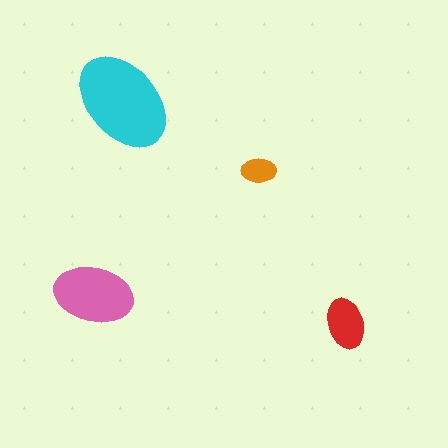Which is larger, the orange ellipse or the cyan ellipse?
The cyan one.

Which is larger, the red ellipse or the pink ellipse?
The pink one.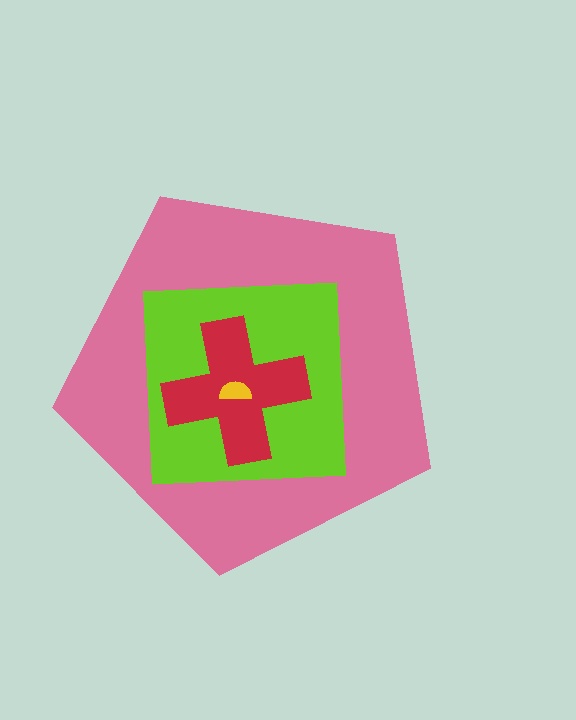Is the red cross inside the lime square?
Yes.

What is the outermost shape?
The pink pentagon.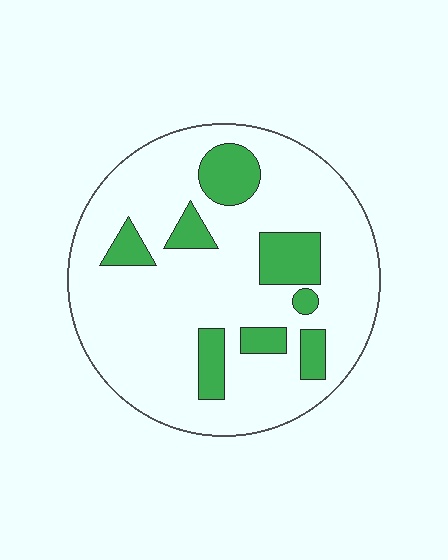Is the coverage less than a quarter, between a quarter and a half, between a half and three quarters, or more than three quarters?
Less than a quarter.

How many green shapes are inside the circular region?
8.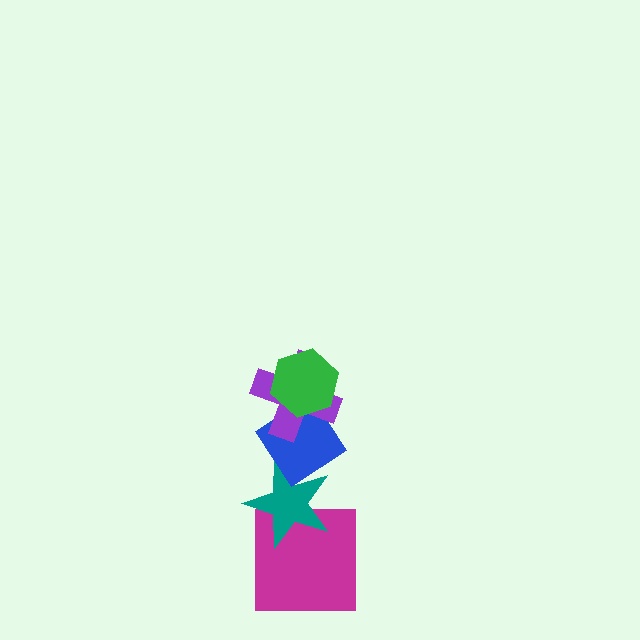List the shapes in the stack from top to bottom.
From top to bottom: the green hexagon, the purple cross, the blue diamond, the teal star, the magenta square.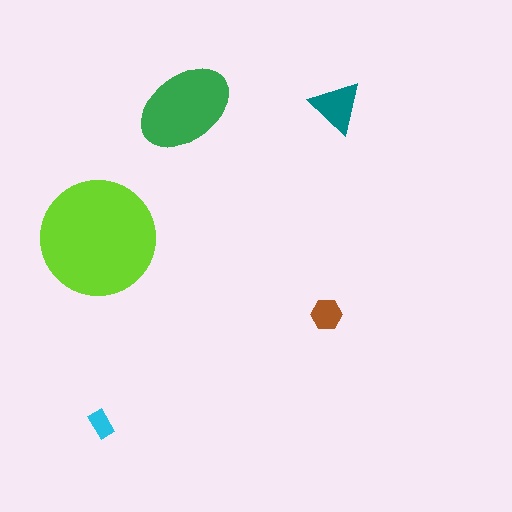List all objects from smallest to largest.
The cyan rectangle, the brown hexagon, the teal triangle, the green ellipse, the lime circle.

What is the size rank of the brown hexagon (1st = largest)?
4th.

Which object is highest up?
The teal triangle is topmost.